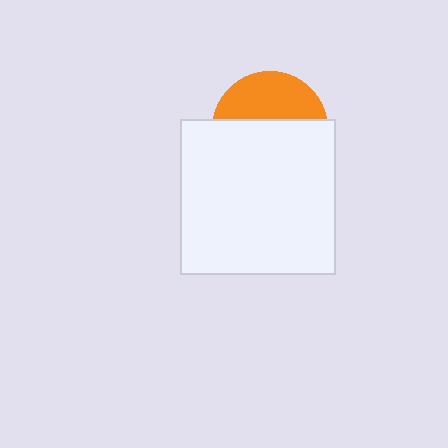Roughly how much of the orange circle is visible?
A small part of it is visible (roughly 40%).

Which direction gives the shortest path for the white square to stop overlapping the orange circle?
Moving down gives the shortest separation.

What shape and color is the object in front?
The object in front is a white square.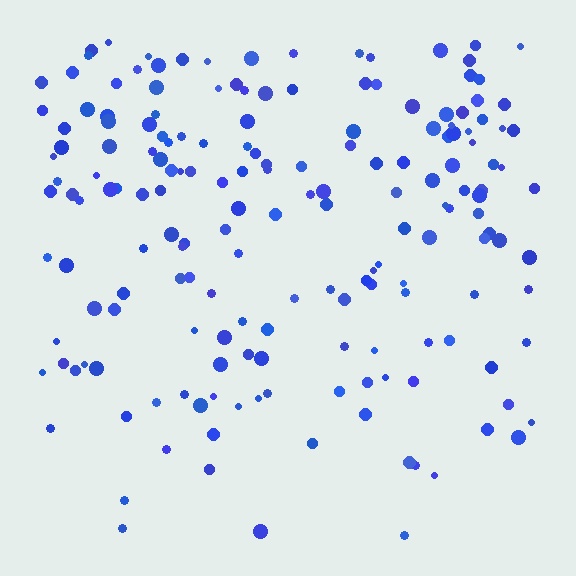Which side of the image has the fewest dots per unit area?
The bottom.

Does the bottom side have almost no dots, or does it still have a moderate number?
Still a moderate number, just noticeably fewer than the top.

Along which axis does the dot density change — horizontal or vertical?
Vertical.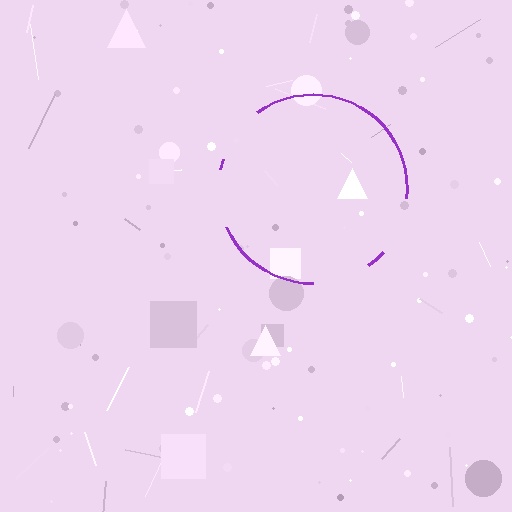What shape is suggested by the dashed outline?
The dashed outline suggests a circle.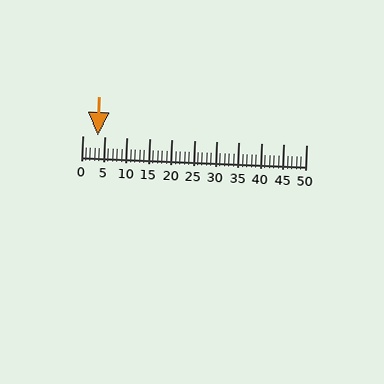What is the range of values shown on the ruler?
The ruler shows values from 0 to 50.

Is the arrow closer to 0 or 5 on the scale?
The arrow is closer to 5.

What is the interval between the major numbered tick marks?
The major tick marks are spaced 5 units apart.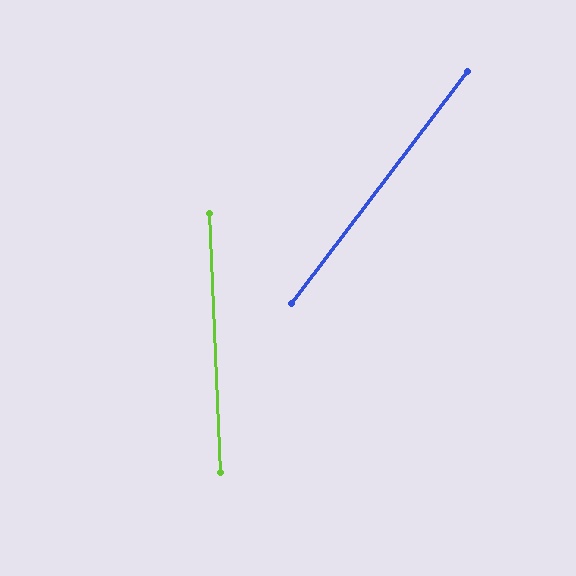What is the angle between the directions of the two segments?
Approximately 40 degrees.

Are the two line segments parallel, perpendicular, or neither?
Neither parallel nor perpendicular — they differ by about 40°.